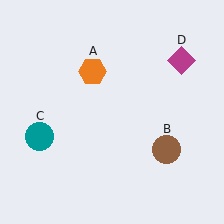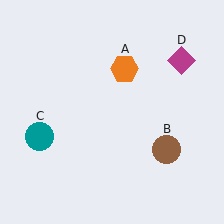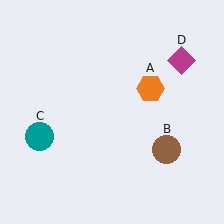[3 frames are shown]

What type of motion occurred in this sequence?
The orange hexagon (object A) rotated clockwise around the center of the scene.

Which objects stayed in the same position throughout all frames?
Brown circle (object B) and teal circle (object C) and magenta diamond (object D) remained stationary.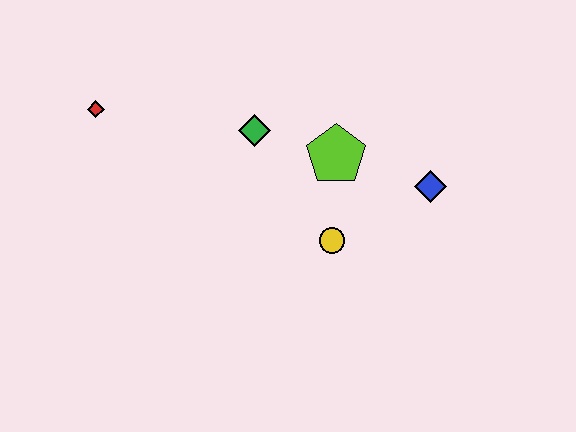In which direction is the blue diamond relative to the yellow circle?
The blue diamond is to the right of the yellow circle.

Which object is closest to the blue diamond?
The lime pentagon is closest to the blue diamond.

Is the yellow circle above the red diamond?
No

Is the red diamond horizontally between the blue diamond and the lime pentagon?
No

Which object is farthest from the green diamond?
The blue diamond is farthest from the green diamond.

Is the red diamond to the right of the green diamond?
No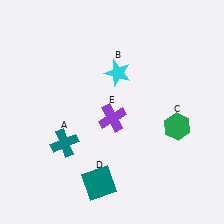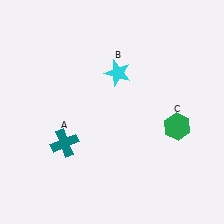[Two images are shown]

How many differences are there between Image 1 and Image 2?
There are 2 differences between the two images.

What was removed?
The teal square (D), the purple cross (E) were removed in Image 2.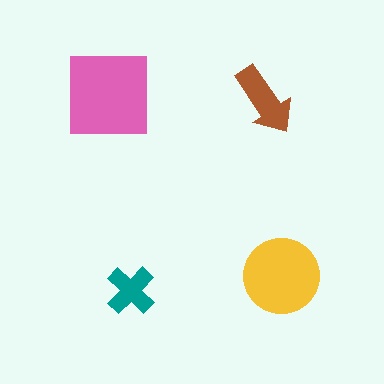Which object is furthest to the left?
The pink square is leftmost.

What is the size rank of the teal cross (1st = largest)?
4th.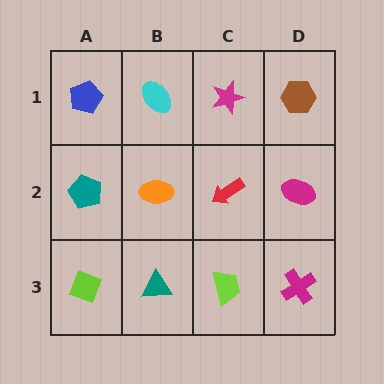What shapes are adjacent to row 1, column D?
A magenta ellipse (row 2, column D), a magenta star (row 1, column C).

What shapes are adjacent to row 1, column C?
A red arrow (row 2, column C), a cyan ellipse (row 1, column B), a brown hexagon (row 1, column D).